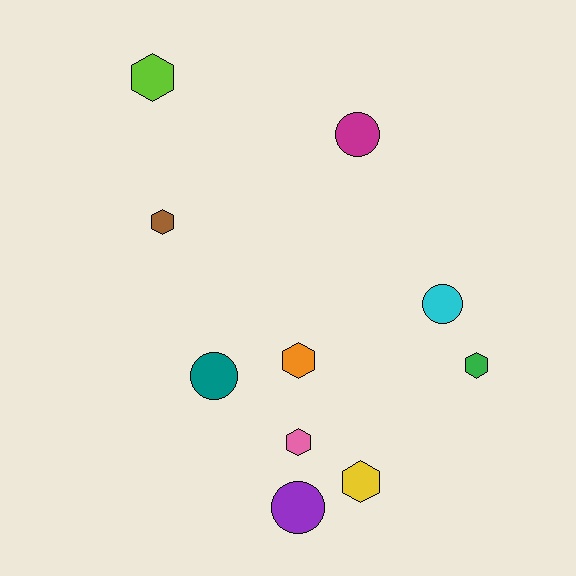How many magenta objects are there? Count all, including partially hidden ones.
There is 1 magenta object.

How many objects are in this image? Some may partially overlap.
There are 10 objects.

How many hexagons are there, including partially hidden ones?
There are 6 hexagons.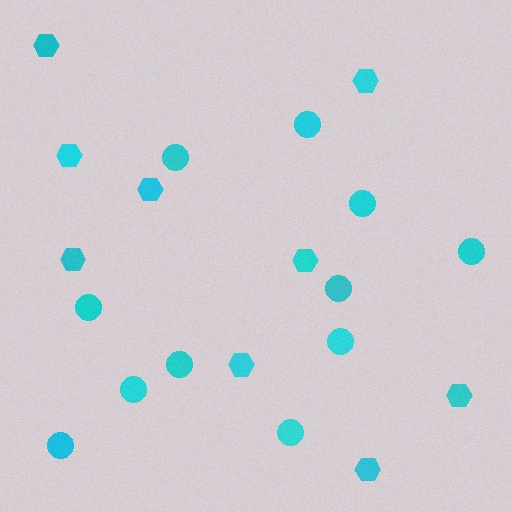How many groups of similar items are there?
There are 2 groups: one group of circles (11) and one group of hexagons (9).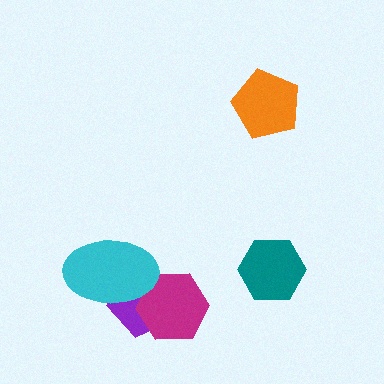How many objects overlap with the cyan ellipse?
2 objects overlap with the cyan ellipse.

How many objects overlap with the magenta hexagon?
2 objects overlap with the magenta hexagon.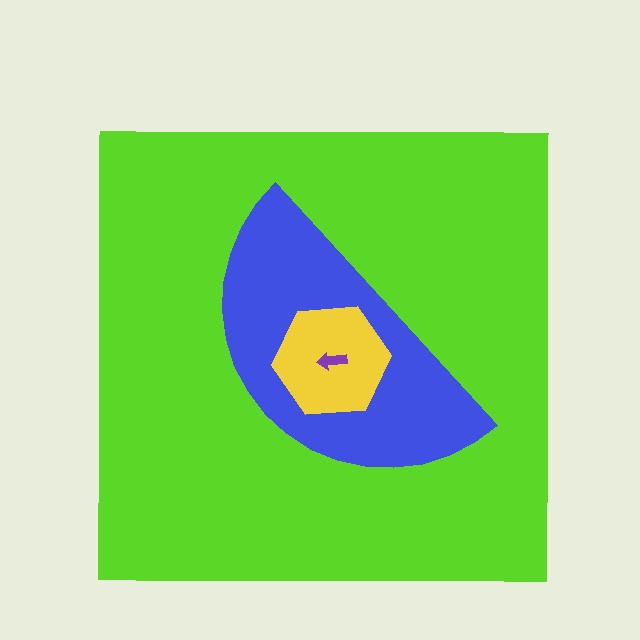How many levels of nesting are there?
4.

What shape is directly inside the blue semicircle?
The yellow hexagon.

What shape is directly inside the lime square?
The blue semicircle.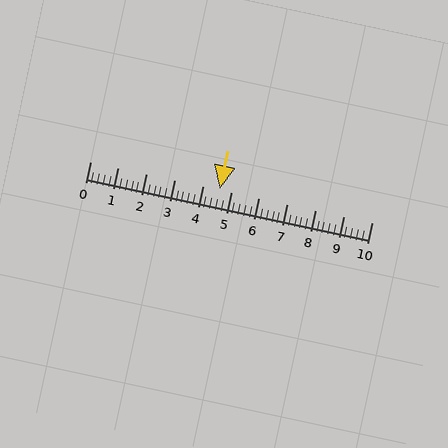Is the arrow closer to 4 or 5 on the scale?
The arrow is closer to 5.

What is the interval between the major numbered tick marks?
The major tick marks are spaced 1 units apart.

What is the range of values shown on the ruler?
The ruler shows values from 0 to 10.